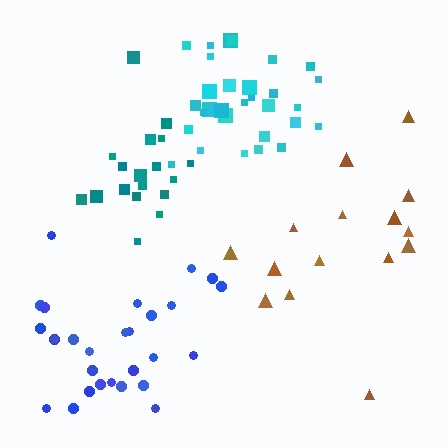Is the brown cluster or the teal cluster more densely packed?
Teal.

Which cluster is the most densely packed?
Teal.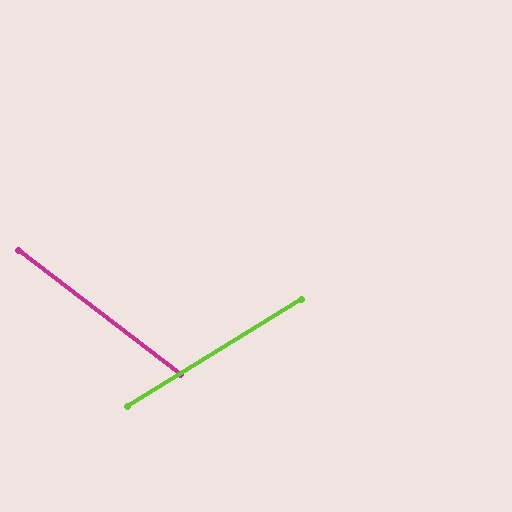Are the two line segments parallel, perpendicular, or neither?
Neither parallel nor perpendicular — they differ by about 69°.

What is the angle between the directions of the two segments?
Approximately 69 degrees.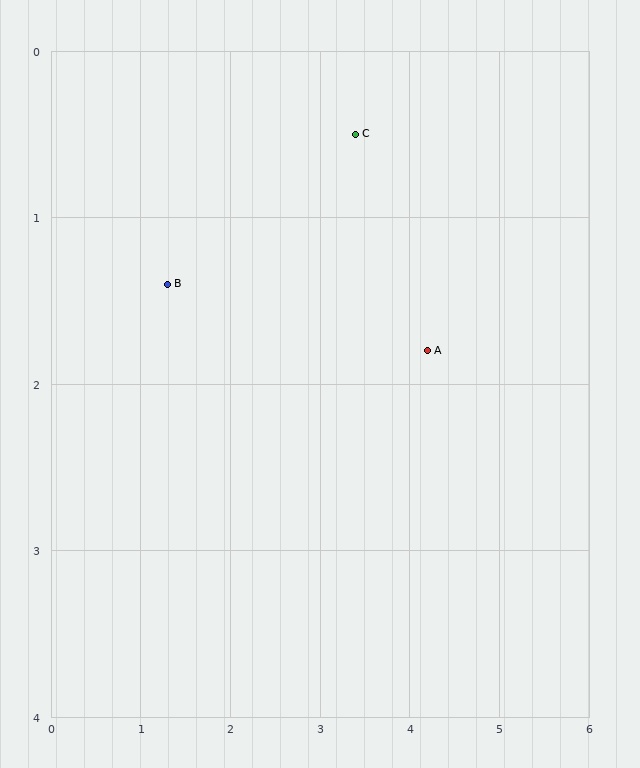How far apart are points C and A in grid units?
Points C and A are about 1.5 grid units apart.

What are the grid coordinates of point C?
Point C is at approximately (3.4, 0.5).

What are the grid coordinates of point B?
Point B is at approximately (1.3, 1.4).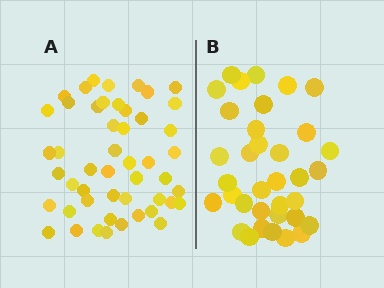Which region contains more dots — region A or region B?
Region A (the left region) has more dots.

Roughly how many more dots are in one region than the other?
Region A has approximately 15 more dots than region B.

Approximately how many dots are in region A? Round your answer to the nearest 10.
About 50 dots. (The exact count is 49, which rounds to 50.)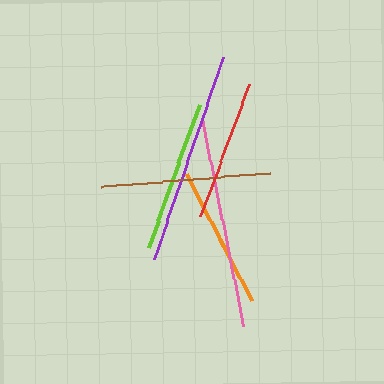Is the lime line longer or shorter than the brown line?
The brown line is longer than the lime line.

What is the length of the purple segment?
The purple segment is approximately 213 pixels long.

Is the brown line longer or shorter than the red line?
The brown line is longer than the red line.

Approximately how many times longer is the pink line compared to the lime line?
The pink line is approximately 1.4 times the length of the lime line.